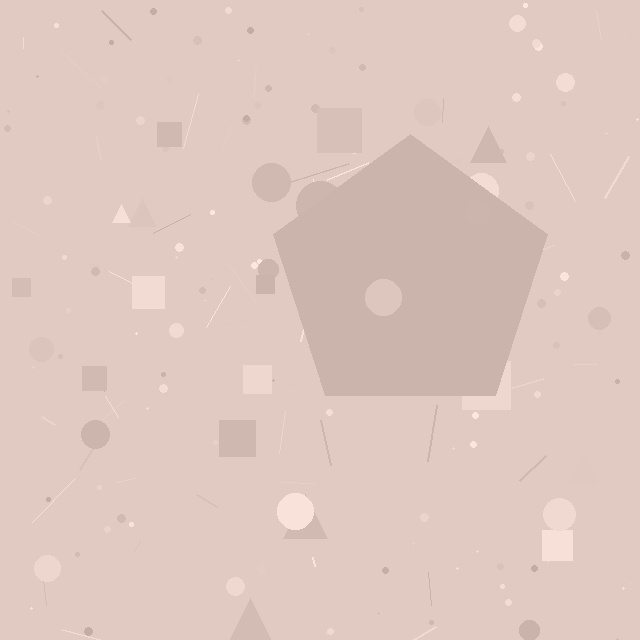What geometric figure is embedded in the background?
A pentagon is embedded in the background.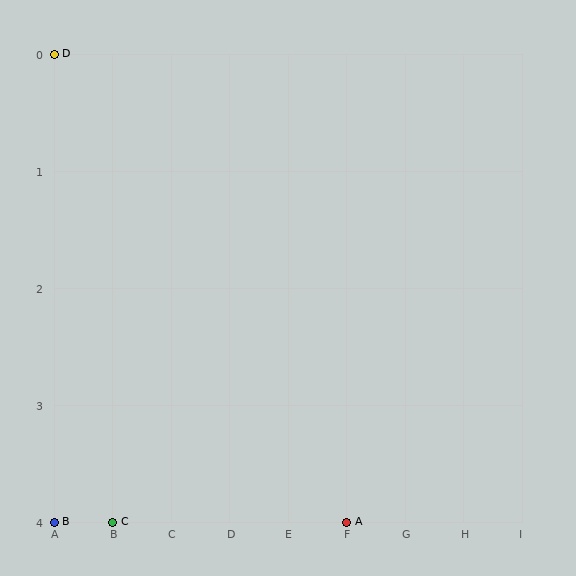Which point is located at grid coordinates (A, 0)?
Point D is at (A, 0).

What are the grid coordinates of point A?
Point A is at grid coordinates (F, 4).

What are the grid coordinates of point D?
Point D is at grid coordinates (A, 0).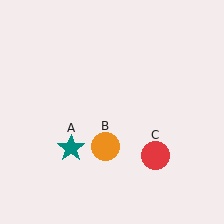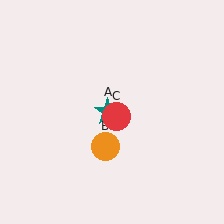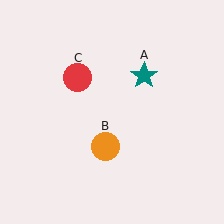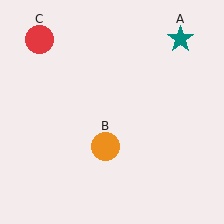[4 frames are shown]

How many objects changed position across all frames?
2 objects changed position: teal star (object A), red circle (object C).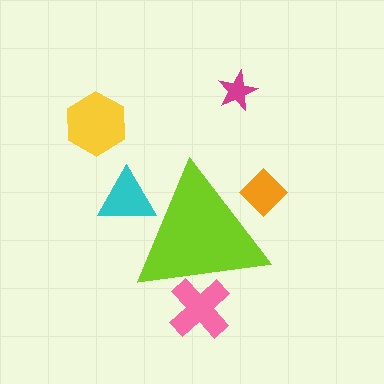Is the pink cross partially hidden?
Yes, the pink cross is partially hidden behind the lime triangle.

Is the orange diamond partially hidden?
Yes, the orange diamond is partially hidden behind the lime triangle.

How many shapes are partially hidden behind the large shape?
3 shapes are partially hidden.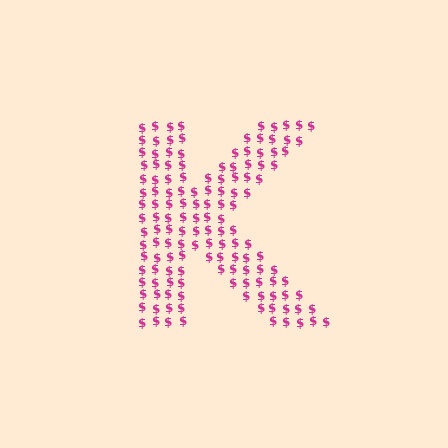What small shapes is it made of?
It is made of small dollar signs.